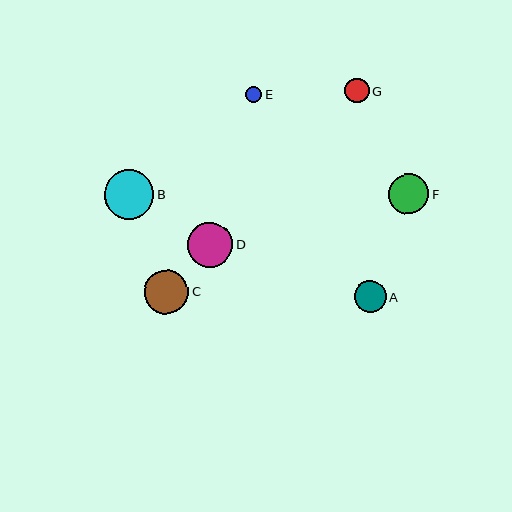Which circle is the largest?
Circle B is the largest with a size of approximately 50 pixels.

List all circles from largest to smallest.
From largest to smallest: B, D, C, F, A, G, E.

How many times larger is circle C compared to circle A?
Circle C is approximately 1.4 times the size of circle A.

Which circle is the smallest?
Circle E is the smallest with a size of approximately 16 pixels.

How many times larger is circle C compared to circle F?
Circle C is approximately 1.1 times the size of circle F.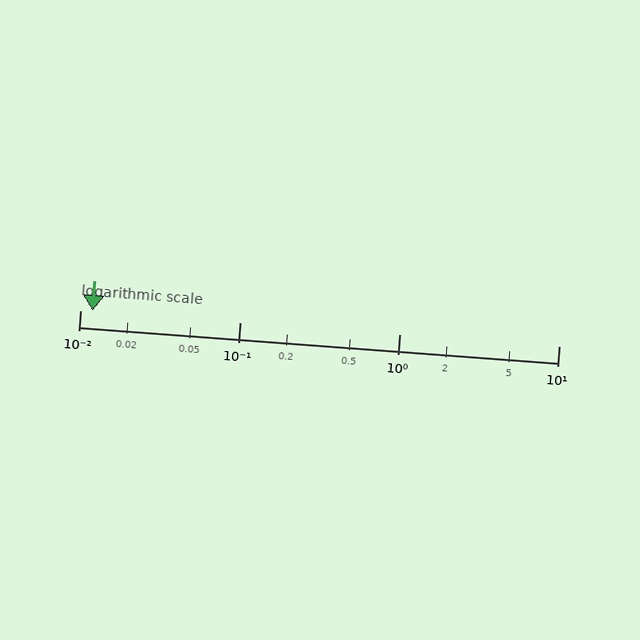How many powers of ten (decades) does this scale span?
The scale spans 3 decades, from 0.01 to 10.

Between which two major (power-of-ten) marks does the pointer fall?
The pointer is between 0.01 and 0.1.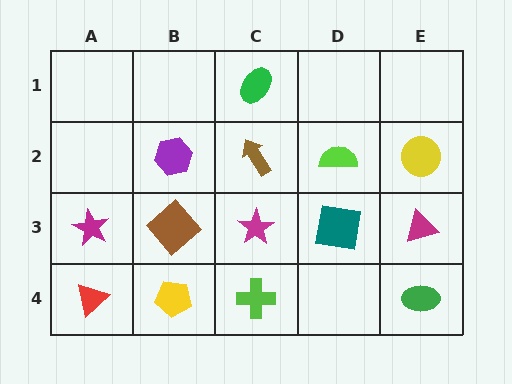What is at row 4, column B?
A yellow pentagon.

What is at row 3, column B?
A brown diamond.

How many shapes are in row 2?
4 shapes.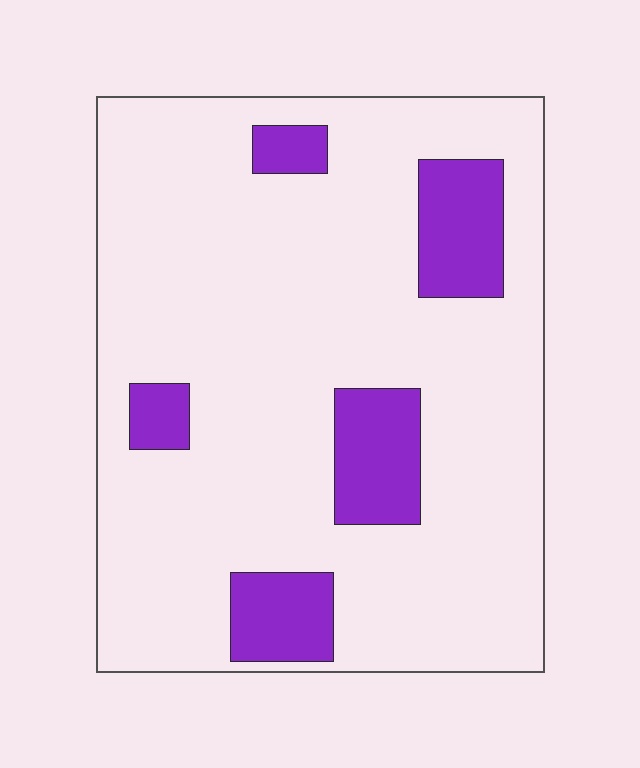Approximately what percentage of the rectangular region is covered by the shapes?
Approximately 15%.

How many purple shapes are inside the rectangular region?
5.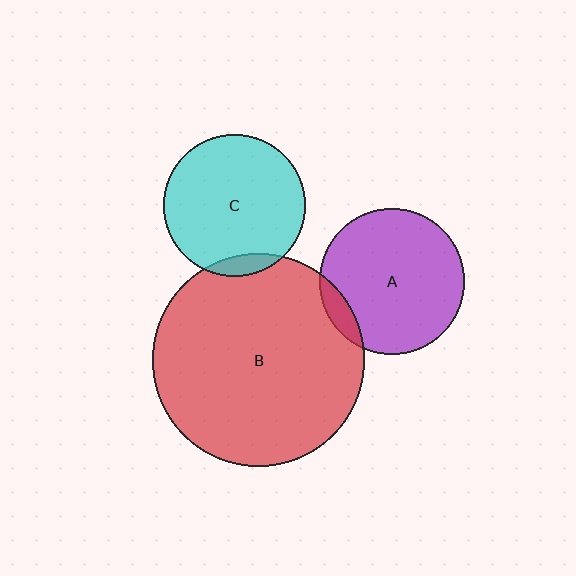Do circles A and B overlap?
Yes.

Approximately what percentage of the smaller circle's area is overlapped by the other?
Approximately 10%.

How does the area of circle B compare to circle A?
Approximately 2.1 times.